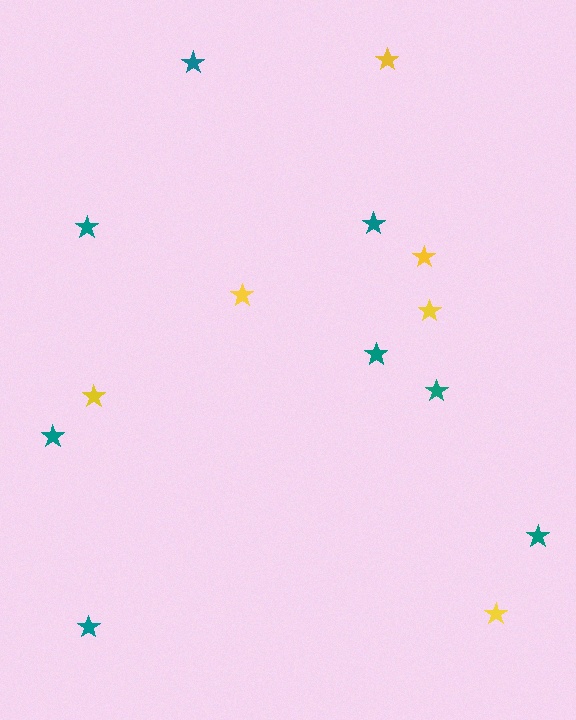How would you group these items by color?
There are 2 groups: one group of yellow stars (6) and one group of teal stars (8).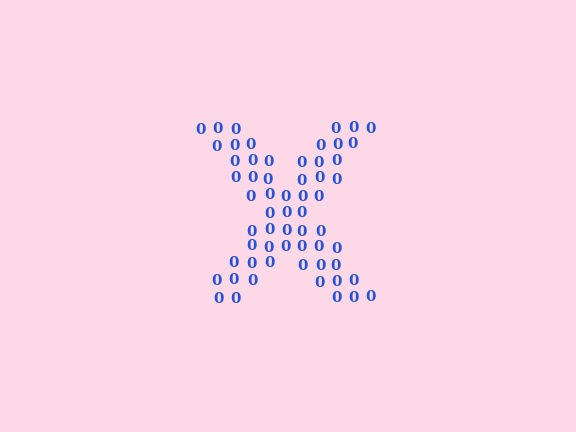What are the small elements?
The small elements are digit 0's.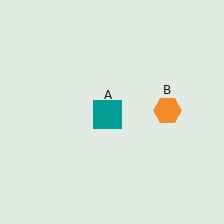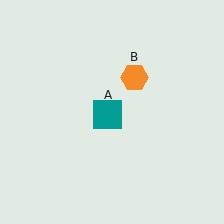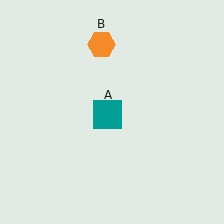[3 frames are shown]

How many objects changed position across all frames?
1 object changed position: orange hexagon (object B).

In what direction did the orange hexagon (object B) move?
The orange hexagon (object B) moved up and to the left.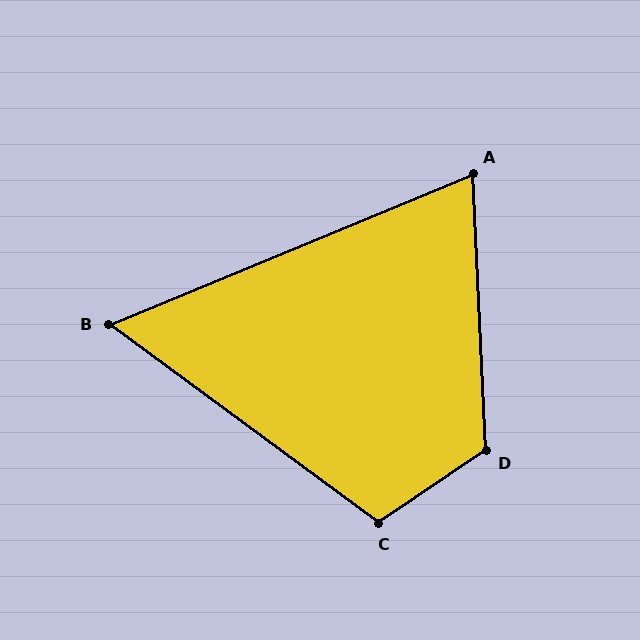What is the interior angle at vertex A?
Approximately 70 degrees (acute).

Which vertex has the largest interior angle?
D, at approximately 121 degrees.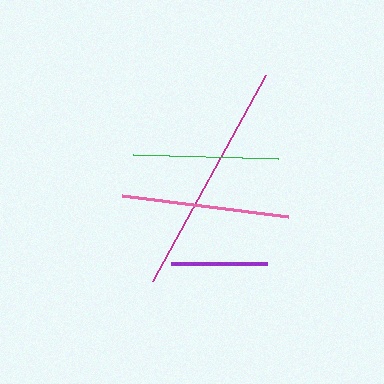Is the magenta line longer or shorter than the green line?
The magenta line is longer than the green line.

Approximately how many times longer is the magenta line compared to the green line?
The magenta line is approximately 1.6 times the length of the green line.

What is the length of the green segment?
The green segment is approximately 145 pixels long.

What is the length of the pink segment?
The pink segment is approximately 167 pixels long.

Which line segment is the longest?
The magenta line is the longest at approximately 235 pixels.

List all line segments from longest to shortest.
From longest to shortest: magenta, pink, green, purple.